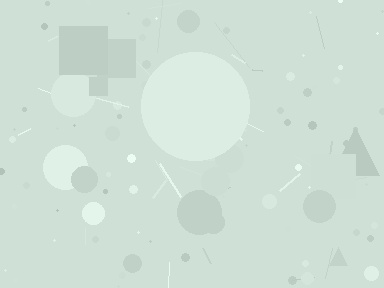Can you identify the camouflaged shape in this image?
The camouflaged shape is a circle.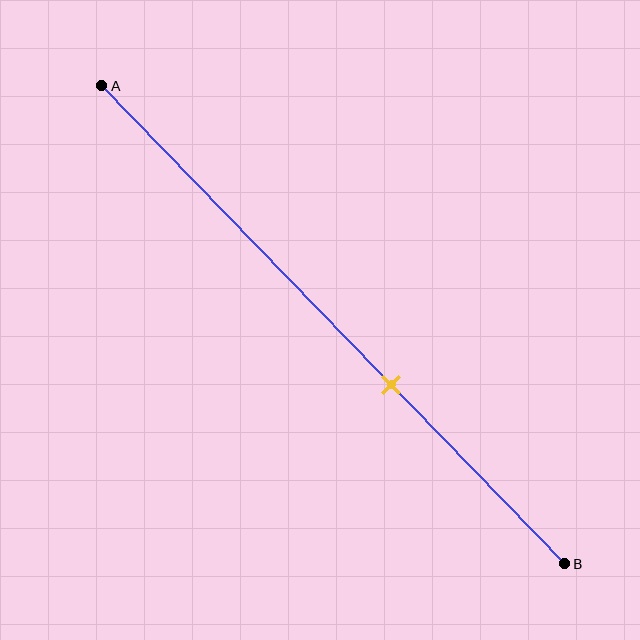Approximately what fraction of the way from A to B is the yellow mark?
The yellow mark is approximately 65% of the way from A to B.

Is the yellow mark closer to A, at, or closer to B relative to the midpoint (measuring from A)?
The yellow mark is closer to point B than the midpoint of segment AB.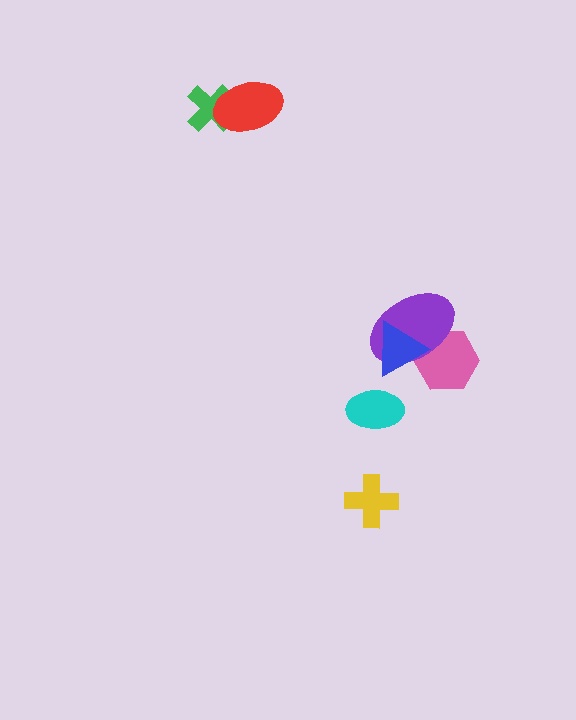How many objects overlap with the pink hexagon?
2 objects overlap with the pink hexagon.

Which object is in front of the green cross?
The red ellipse is in front of the green cross.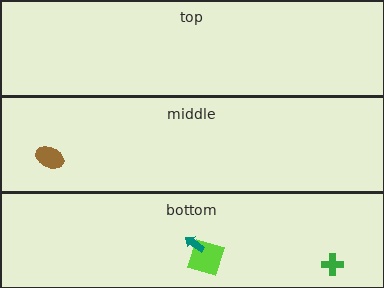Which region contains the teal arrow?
The bottom region.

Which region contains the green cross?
The bottom region.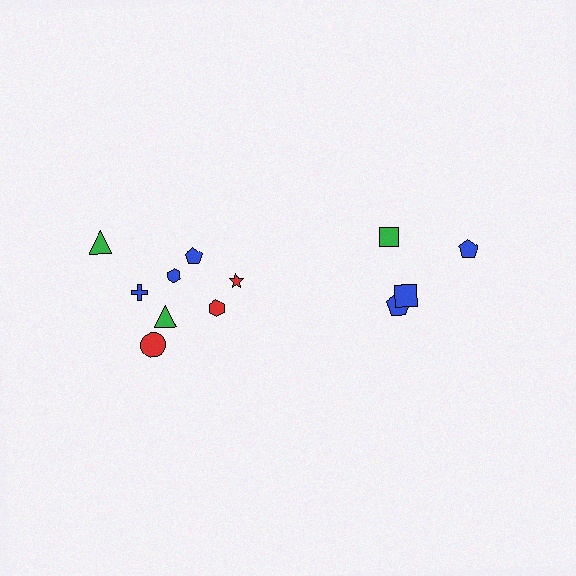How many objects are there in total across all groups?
There are 12 objects.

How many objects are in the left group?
There are 8 objects.